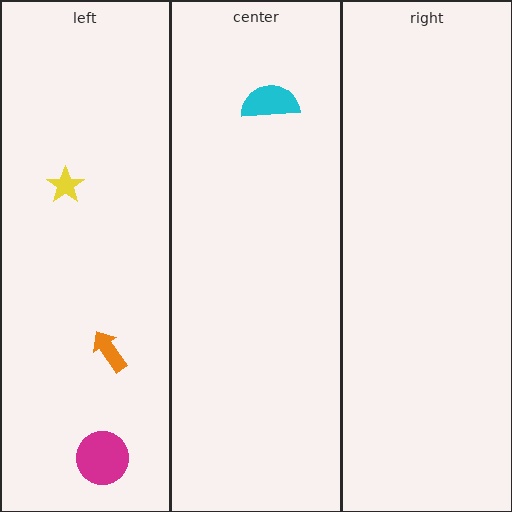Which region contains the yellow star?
The left region.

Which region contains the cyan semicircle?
The center region.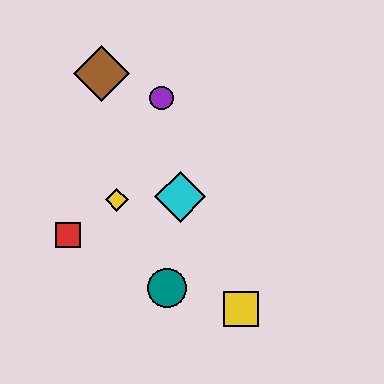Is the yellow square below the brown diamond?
Yes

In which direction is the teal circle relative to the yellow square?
The teal circle is to the left of the yellow square.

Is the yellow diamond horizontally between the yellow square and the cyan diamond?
No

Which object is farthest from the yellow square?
The brown diamond is farthest from the yellow square.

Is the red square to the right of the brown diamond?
No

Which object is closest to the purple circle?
The brown diamond is closest to the purple circle.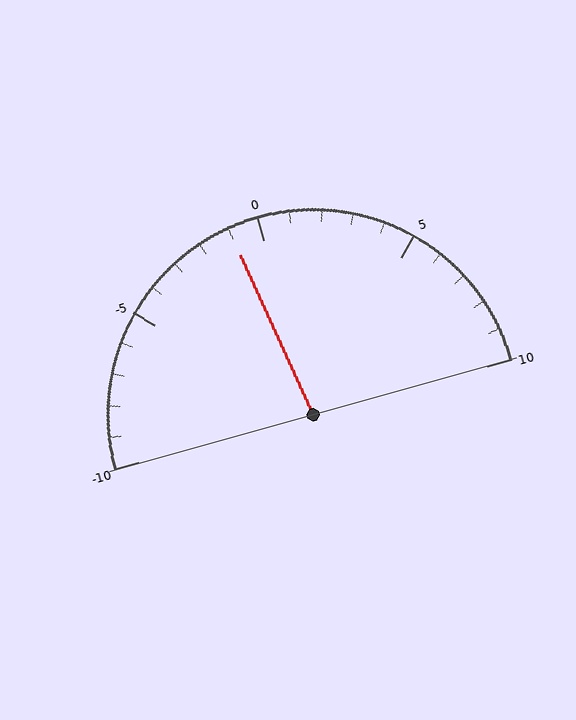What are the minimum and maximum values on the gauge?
The gauge ranges from -10 to 10.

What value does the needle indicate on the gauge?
The needle indicates approximately -1.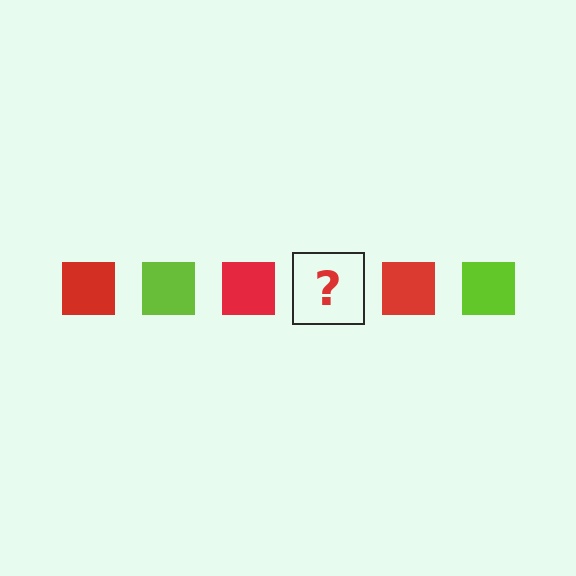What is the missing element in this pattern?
The missing element is a lime square.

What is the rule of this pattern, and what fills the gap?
The rule is that the pattern cycles through red, lime squares. The gap should be filled with a lime square.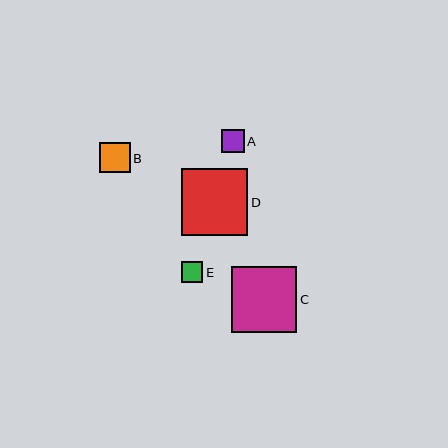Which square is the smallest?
Square E is the smallest with a size of approximately 21 pixels.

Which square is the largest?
Square D is the largest with a size of approximately 67 pixels.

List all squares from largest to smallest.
From largest to smallest: D, C, B, A, E.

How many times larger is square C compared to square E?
Square C is approximately 3.1 times the size of square E.